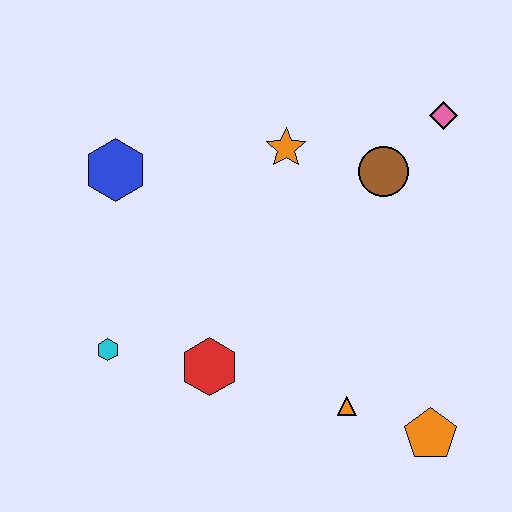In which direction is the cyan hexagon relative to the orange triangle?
The cyan hexagon is to the left of the orange triangle.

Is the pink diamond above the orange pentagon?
Yes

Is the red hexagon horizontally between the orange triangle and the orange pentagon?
No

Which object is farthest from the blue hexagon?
The orange pentagon is farthest from the blue hexagon.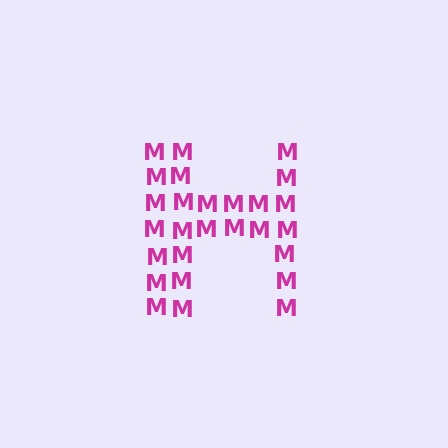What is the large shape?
The large shape is the letter H.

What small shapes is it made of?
It is made of small letter M's.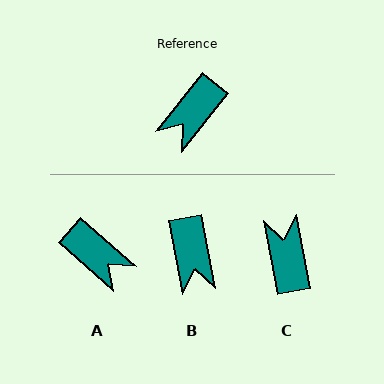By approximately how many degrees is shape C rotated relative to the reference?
Approximately 131 degrees clockwise.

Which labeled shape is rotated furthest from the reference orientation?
C, about 131 degrees away.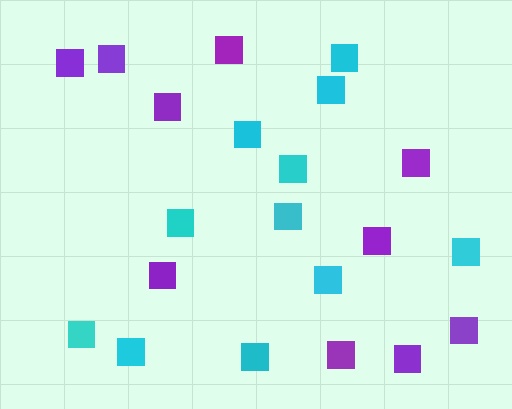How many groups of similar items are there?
There are 2 groups: one group of purple squares (10) and one group of cyan squares (11).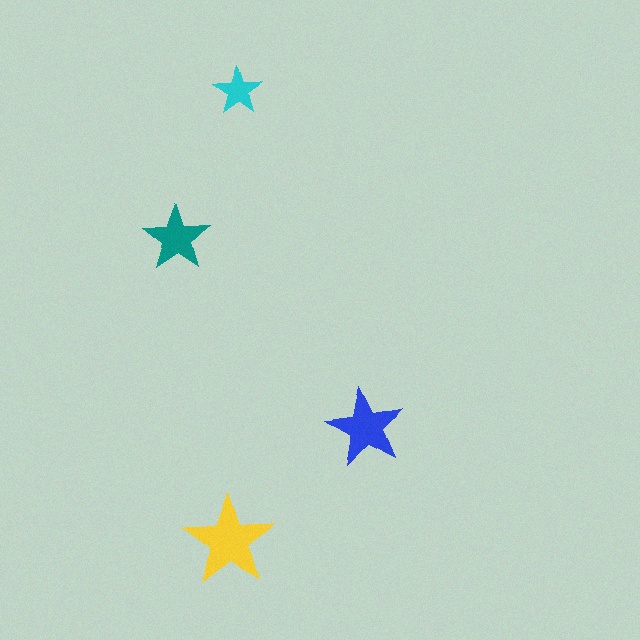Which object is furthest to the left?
The teal star is leftmost.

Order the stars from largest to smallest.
the yellow one, the blue one, the teal one, the cyan one.